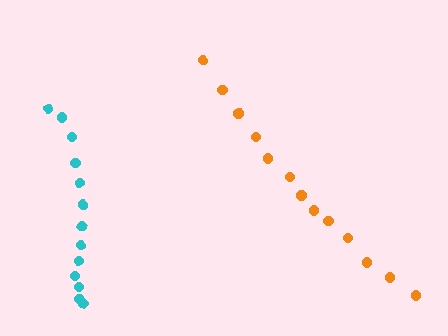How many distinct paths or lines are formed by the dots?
There are 2 distinct paths.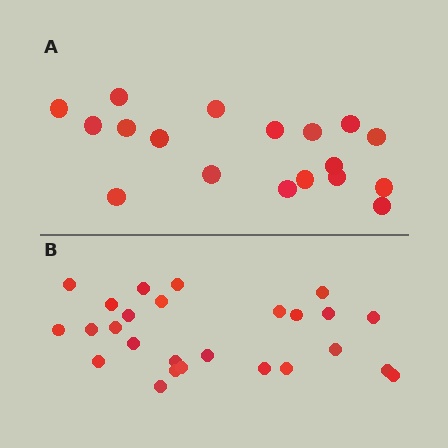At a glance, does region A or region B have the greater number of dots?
Region B (the bottom region) has more dots.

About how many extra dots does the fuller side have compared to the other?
Region B has roughly 8 or so more dots than region A.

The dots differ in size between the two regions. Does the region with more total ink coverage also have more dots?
No. Region A has more total ink coverage because its dots are larger, but region B actually contains more individual dots. Total area can be misleading — the number of items is what matters here.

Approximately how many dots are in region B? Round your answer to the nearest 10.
About 30 dots. (The exact count is 26, which rounds to 30.)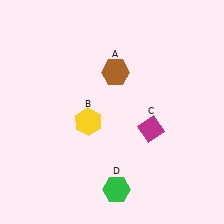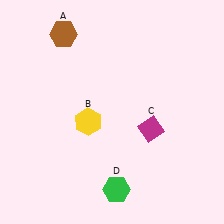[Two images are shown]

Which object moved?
The brown hexagon (A) moved left.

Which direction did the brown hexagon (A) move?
The brown hexagon (A) moved left.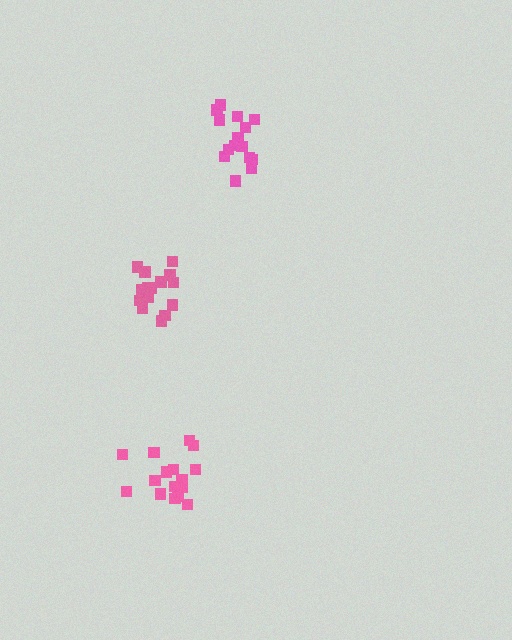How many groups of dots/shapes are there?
There are 3 groups.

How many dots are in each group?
Group 1: 16 dots, Group 2: 16 dots, Group 3: 16 dots (48 total).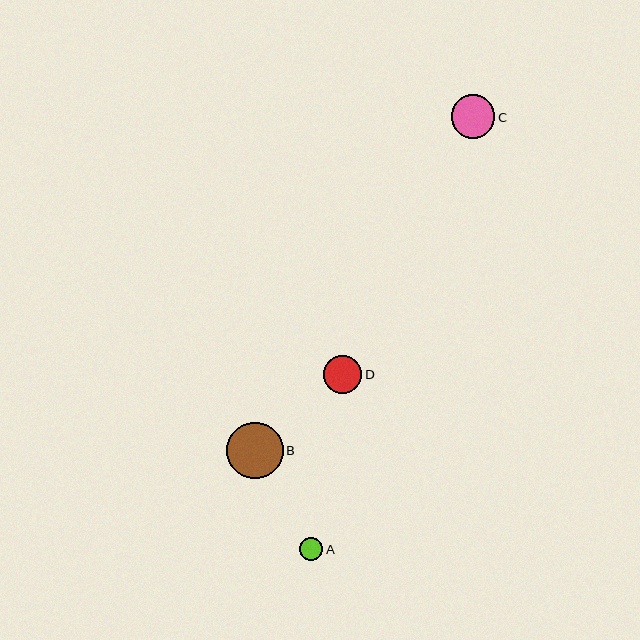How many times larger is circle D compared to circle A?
Circle D is approximately 1.7 times the size of circle A.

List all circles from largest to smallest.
From largest to smallest: B, C, D, A.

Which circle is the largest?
Circle B is the largest with a size of approximately 56 pixels.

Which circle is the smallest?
Circle A is the smallest with a size of approximately 23 pixels.